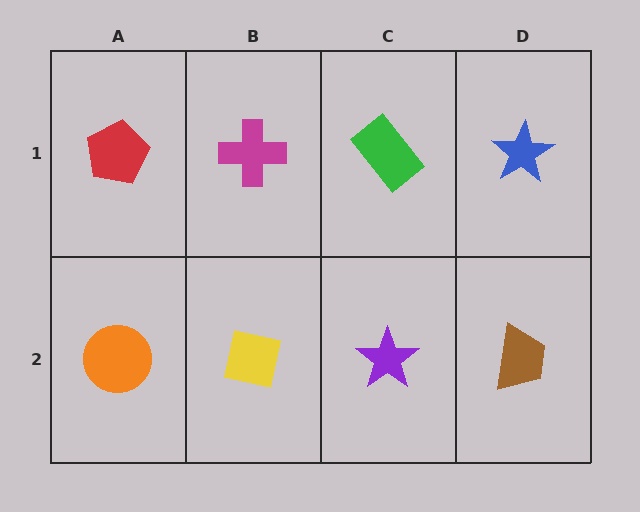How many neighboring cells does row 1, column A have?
2.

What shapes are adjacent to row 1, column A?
An orange circle (row 2, column A), a magenta cross (row 1, column B).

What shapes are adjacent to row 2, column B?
A magenta cross (row 1, column B), an orange circle (row 2, column A), a purple star (row 2, column C).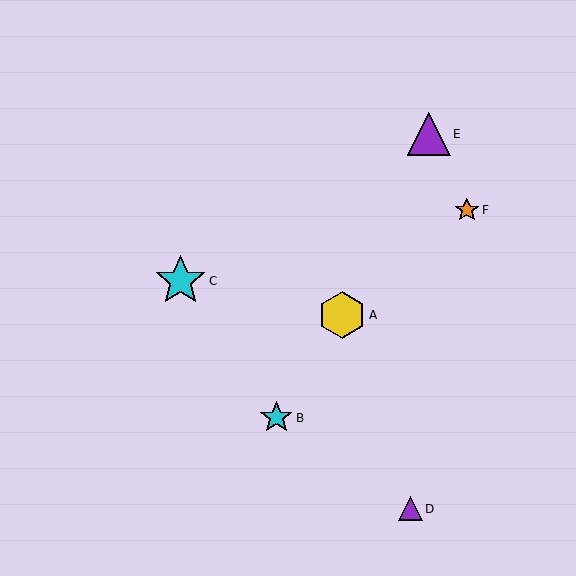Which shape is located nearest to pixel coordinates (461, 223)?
The orange star (labeled F) at (467, 210) is nearest to that location.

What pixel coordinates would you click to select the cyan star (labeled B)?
Click at (276, 418) to select the cyan star B.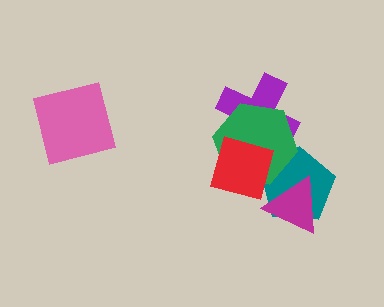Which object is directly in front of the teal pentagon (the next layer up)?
The green hexagon is directly in front of the teal pentagon.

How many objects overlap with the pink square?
0 objects overlap with the pink square.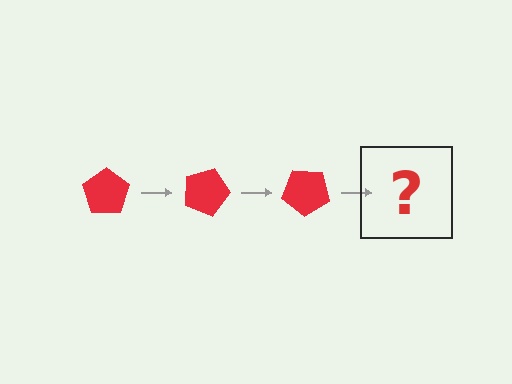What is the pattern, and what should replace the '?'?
The pattern is that the pentagon rotates 20 degrees each step. The '?' should be a red pentagon rotated 60 degrees.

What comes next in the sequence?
The next element should be a red pentagon rotated 60 degrees.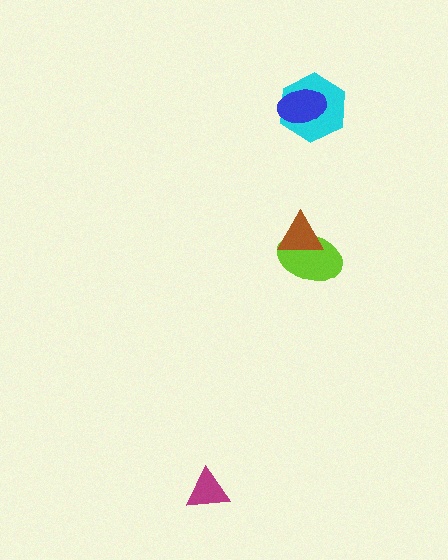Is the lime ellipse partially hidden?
Yes, it is partially covered by another shape.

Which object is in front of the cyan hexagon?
The blue ellipse is in front of the cyan hexagon.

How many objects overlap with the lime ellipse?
1 object overlaps with the lime ellipse.